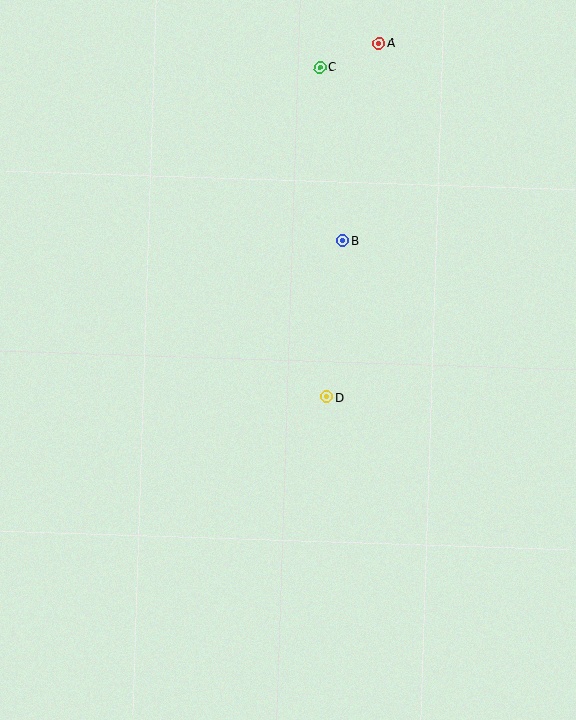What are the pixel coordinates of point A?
Point A is at (379, 43).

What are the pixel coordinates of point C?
Point C is at (320, 67).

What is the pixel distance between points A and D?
The distance between A and D is 358 pixels.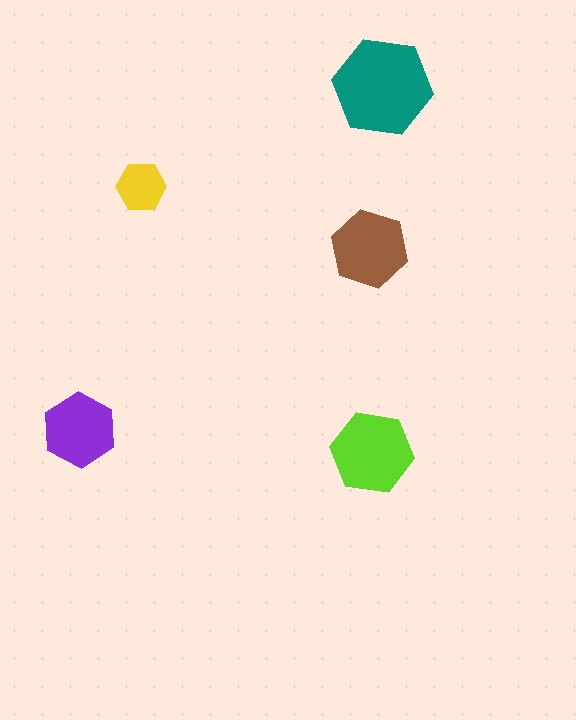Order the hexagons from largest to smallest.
the teal one, the lime one, the brown one, the purple one, the yellow one.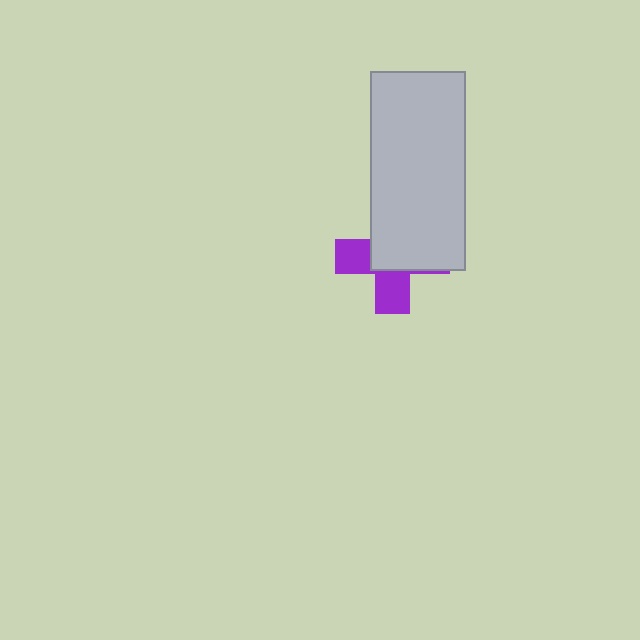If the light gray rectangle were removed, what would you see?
You would see the complete purple cross.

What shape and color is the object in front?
The object in front is a light gray rectangle.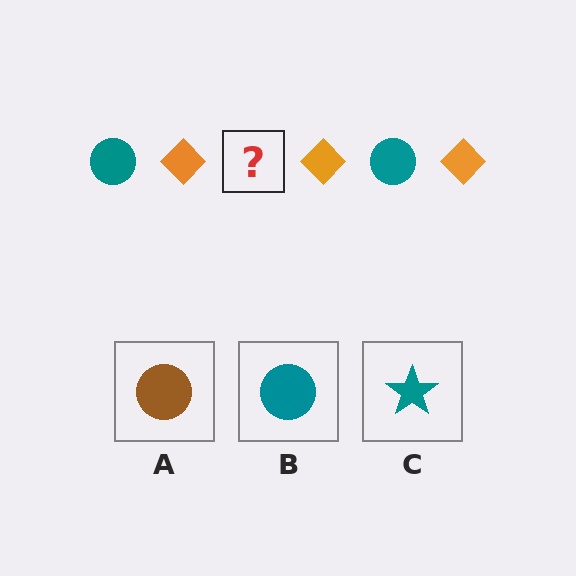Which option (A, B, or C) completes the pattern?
B.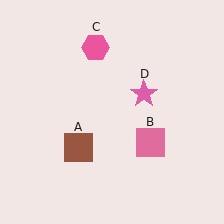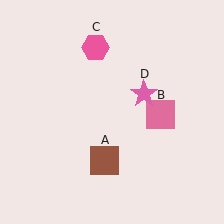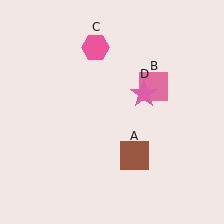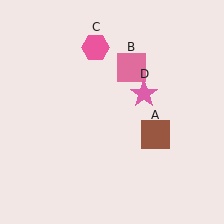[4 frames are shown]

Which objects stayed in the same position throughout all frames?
Pink hexagon (object C) and pink star (object D) remained stationary.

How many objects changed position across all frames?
2 objects changed position: brown square (object A), pink square (object B).